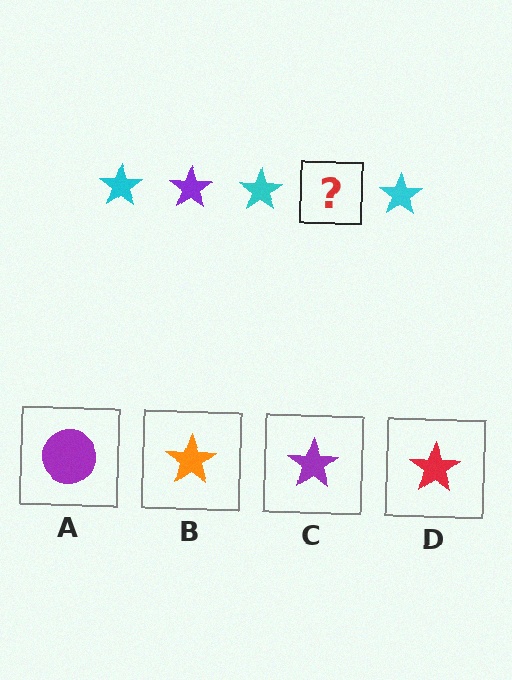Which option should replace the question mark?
Option C.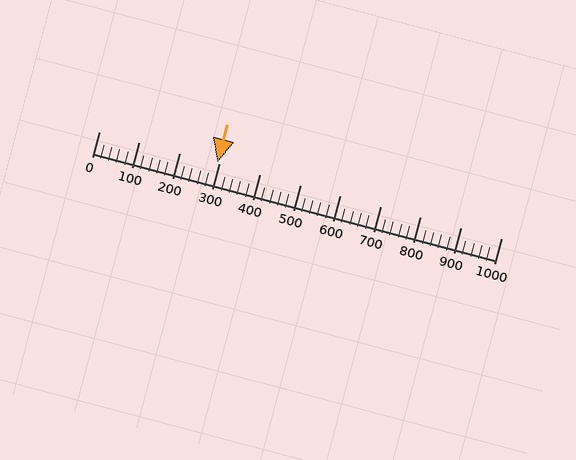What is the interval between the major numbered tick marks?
The major tick marks are spaced 100 units apart.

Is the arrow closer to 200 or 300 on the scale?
The arrow is closer to 300.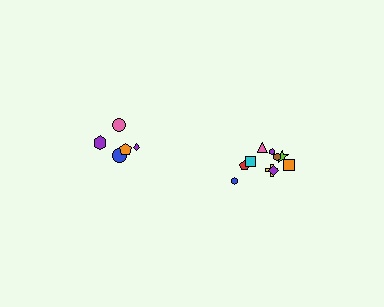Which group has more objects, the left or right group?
The right group.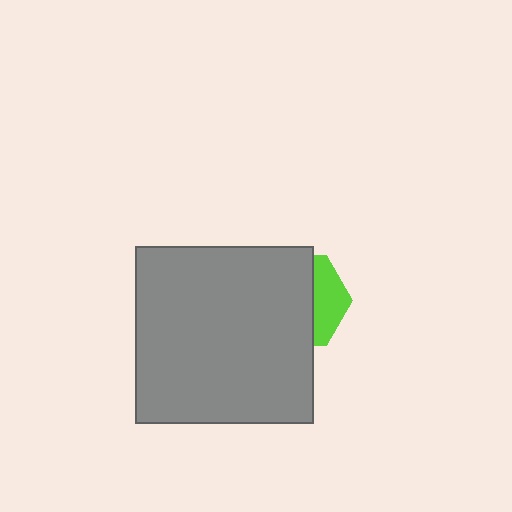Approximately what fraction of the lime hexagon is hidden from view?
Roughly 66% of the lime hexagon is hidden behind the gray square.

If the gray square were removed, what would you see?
You would see the complete lime hexagon.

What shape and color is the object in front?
The object in front is a gray square.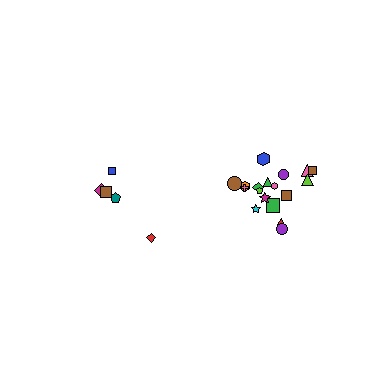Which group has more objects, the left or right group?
The right group.